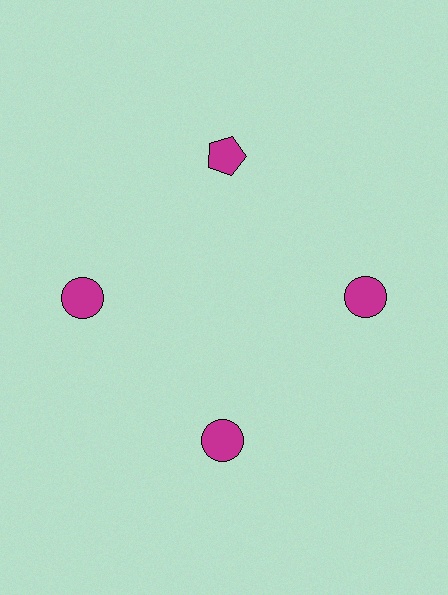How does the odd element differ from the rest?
It has a different shape: pentagon instead of circle.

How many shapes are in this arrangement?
There are 4 shapes arranged in a ring pattern.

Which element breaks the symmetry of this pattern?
The magenta pentagon at roughly the 12 o'clock position breaks the symmetry. All other shapes are magenta circles.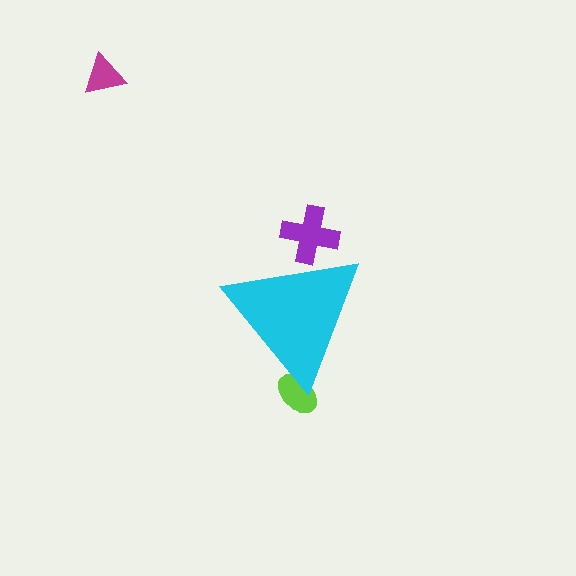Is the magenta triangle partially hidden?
No, the magenta triangle is fully visible.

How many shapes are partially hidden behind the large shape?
2 shapes are partially hidden.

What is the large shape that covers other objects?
A cyan triangle.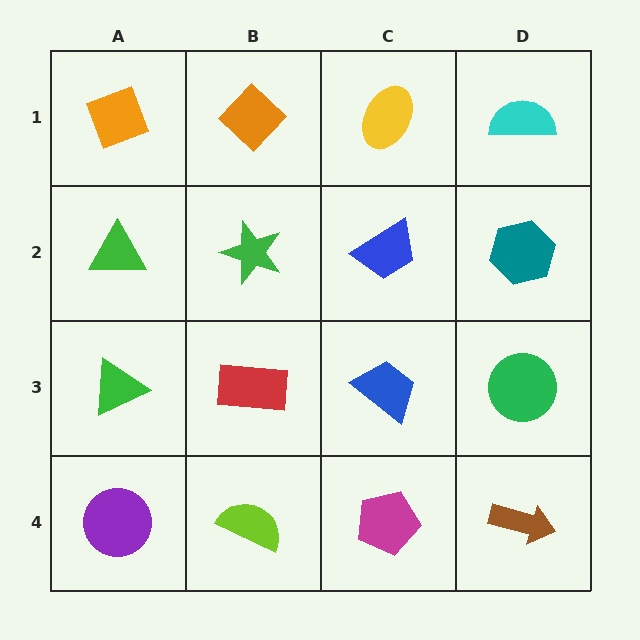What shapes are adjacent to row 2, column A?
An orange diamond (row 1, column A), a green triangle (row 3, column A), a green star (row 2, column B).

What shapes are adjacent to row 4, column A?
A green triangle (row 3, column A), a lime semicircle (row 4, column B).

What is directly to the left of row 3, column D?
A blue trapezoid.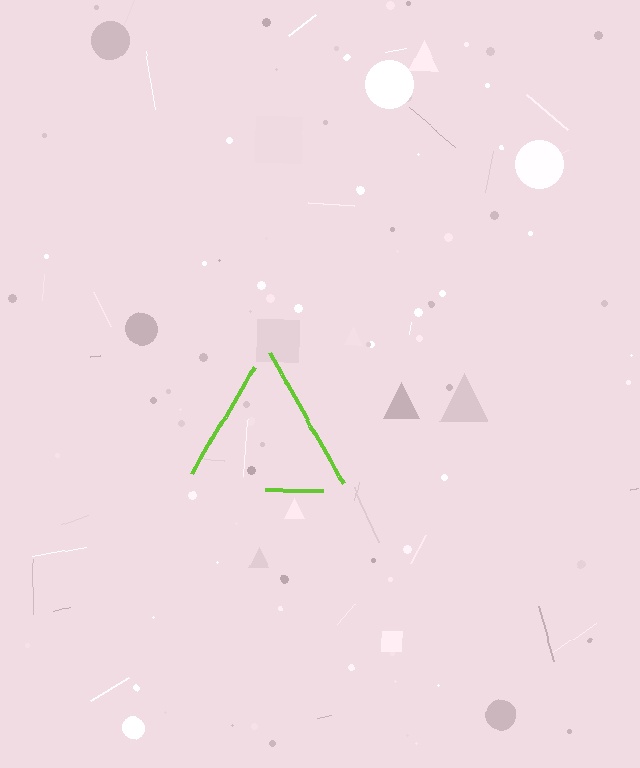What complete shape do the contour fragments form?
The contour fragments form a triangle.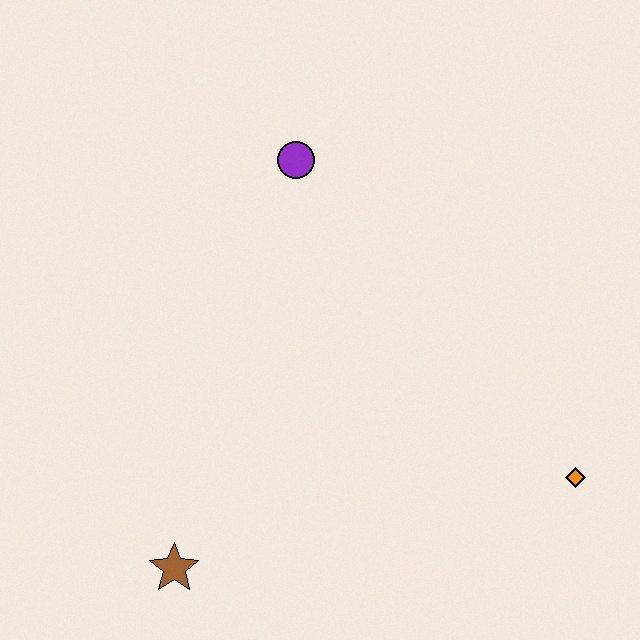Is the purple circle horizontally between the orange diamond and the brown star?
Yes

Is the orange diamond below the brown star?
No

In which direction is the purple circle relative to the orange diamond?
The purple circle is above the orange diamond.